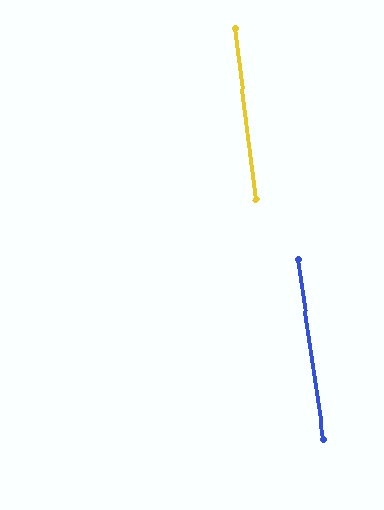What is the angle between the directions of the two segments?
Approximately 1 degree.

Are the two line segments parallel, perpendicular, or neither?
Parallel — their directions differ by only 0.8°.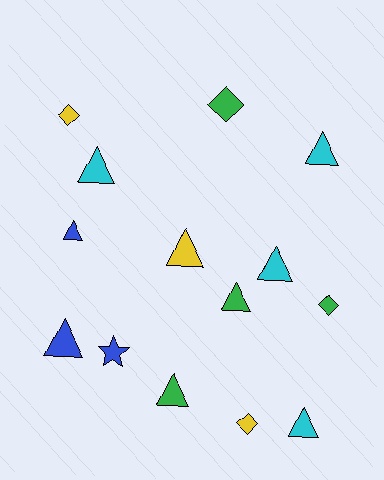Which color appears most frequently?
Cyan, with 4 objects.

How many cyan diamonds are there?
There are no cyan diamonds.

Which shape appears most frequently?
Triangle, with 9 objects.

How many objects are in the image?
There are 14 objects.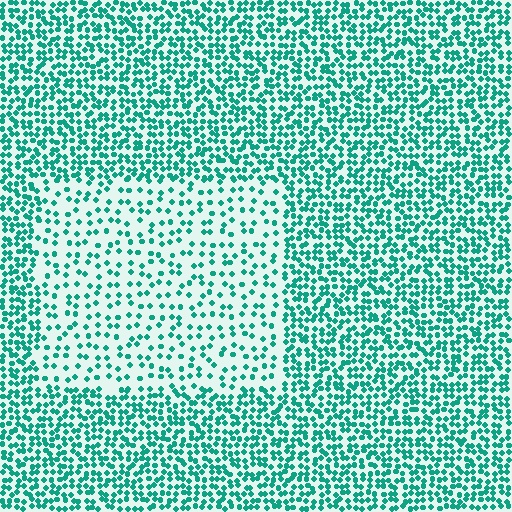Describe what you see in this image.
The image contains small teal elements arranged at two different densities. A rectangle-shaped region is visible where the elements are less densely packed than the surrounding area.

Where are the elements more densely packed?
The elements are more densely packed outside the rectangle boundary.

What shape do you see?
I see a rectangle.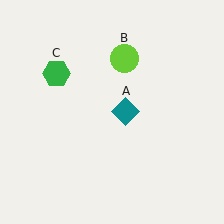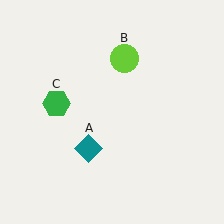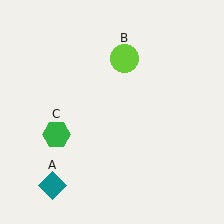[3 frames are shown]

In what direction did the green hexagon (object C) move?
The green hexagon (object C) moved down.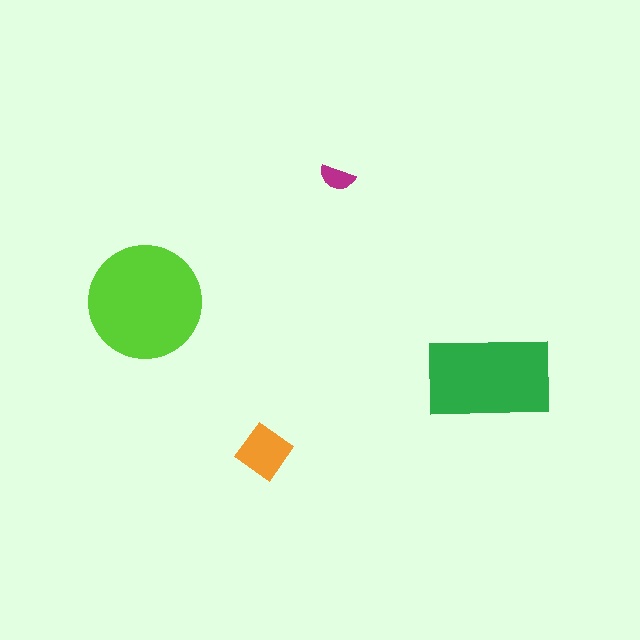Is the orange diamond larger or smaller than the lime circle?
Smaller.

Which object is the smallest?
The magenta semicircle.